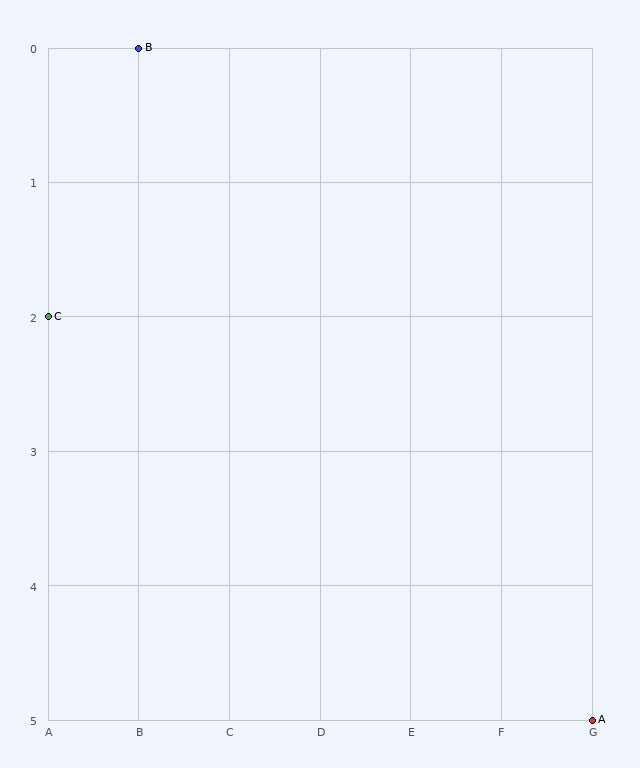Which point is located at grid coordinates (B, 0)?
Point B is at (B, 0).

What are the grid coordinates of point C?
Point C is at grid coordinates (A, 2).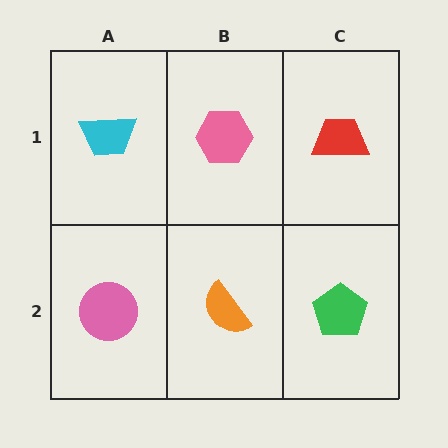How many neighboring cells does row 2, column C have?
2.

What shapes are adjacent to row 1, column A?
A pink circle (row 2, column A), a pink hexagon (row 1, column B).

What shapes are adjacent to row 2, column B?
A pink hexagon (row 1, column B), a pink circle (row 2, column A), a green pentagon (row 2, column C).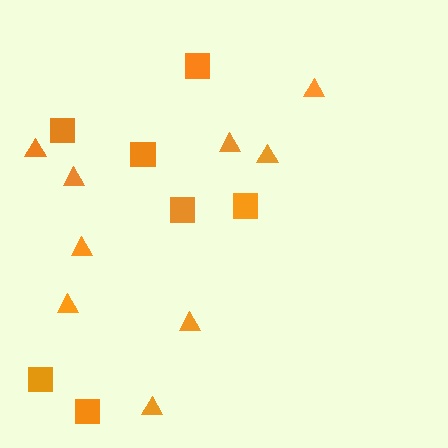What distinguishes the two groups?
There are 2 groups: one group of squares (7) and one group of triangles (9).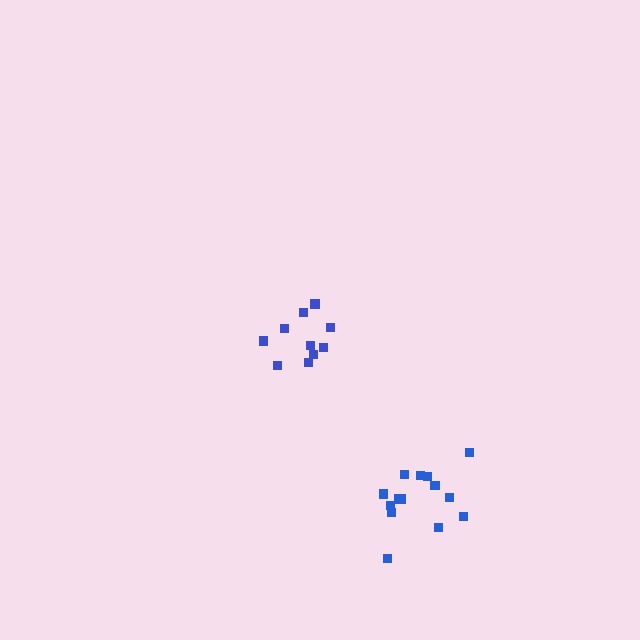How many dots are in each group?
Group 1: 14 dots, Group 2: 10 dots (24 total).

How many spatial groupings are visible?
There are 2 spatial groupings.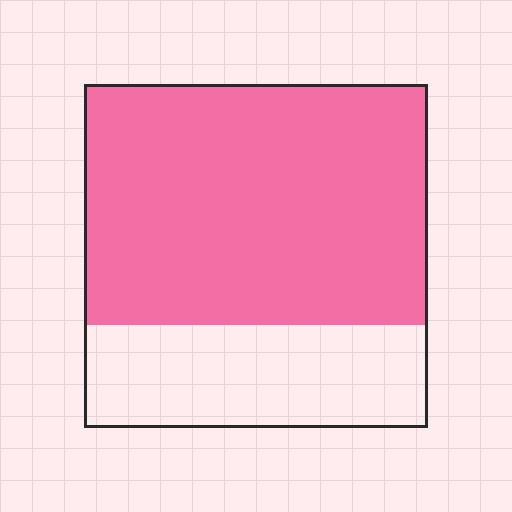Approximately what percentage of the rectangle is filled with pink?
Approximately 70%.